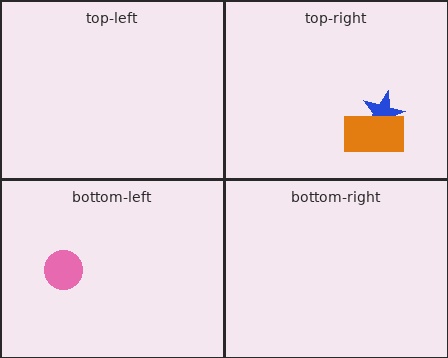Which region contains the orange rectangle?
The top-right region.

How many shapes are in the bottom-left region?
1.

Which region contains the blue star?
The top-right region.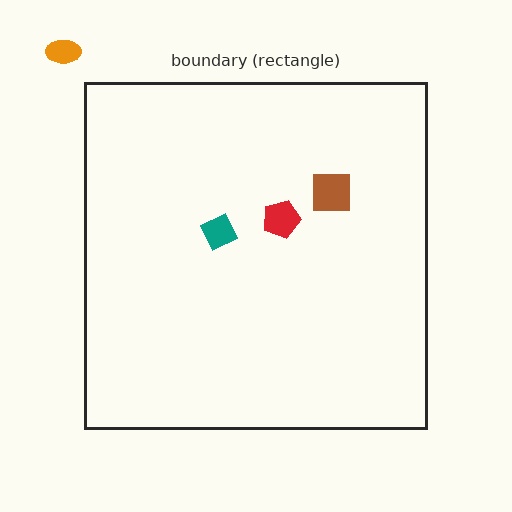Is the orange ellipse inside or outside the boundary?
Outside.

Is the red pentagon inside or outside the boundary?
Inside.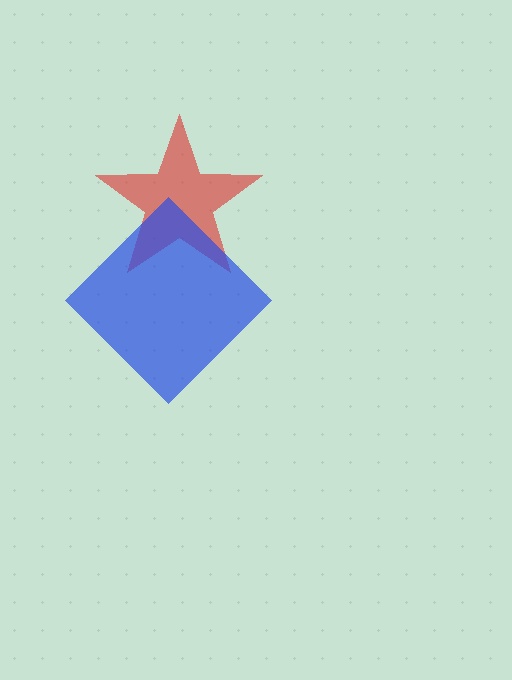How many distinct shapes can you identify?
There are 2 distinct shapes: a red star, a blue diamond.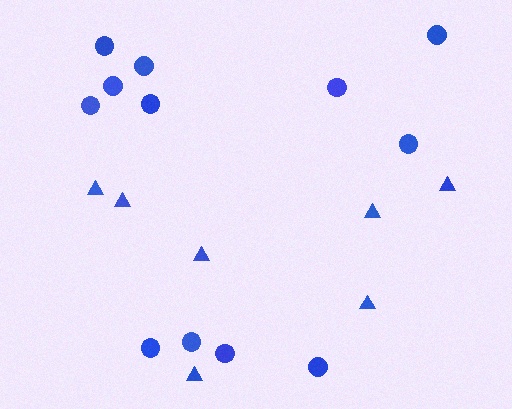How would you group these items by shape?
There are 2 groups: one group of circles (12) and one group of triangles (7).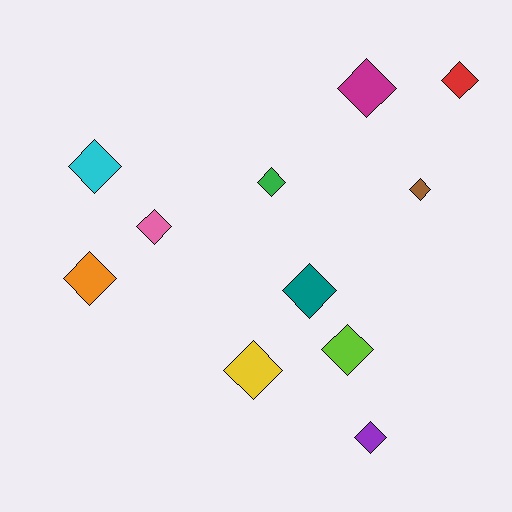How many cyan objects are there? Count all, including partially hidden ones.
There is 1 cyan object.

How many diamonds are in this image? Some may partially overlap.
There are 11 diamonds.